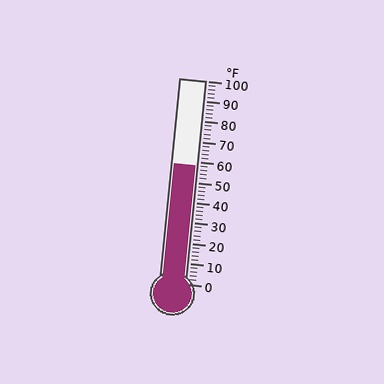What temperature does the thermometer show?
The thermometer shows approximately 58°F.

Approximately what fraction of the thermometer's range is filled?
The thermometer is filled to approximately 60% of its range.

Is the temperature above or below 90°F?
The temperature is below 90°F.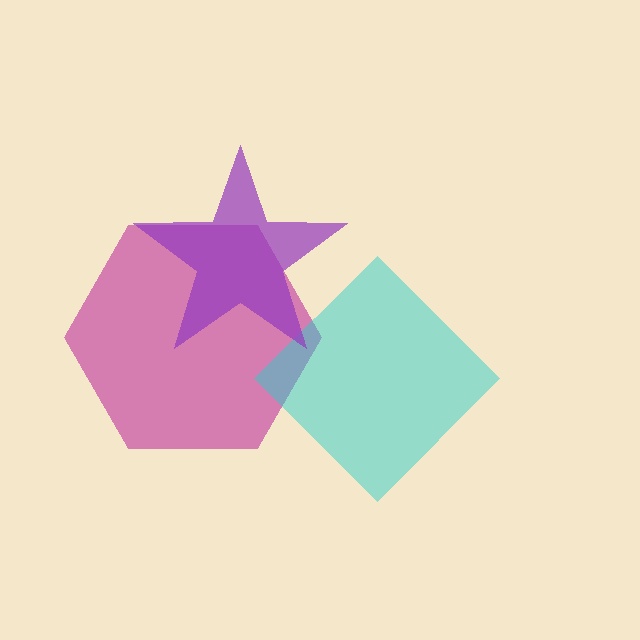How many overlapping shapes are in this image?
There are 3 overlapping shapes in the image.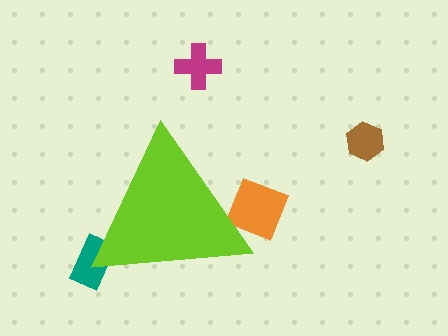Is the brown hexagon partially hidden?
No, the brown hexagon is fully visible.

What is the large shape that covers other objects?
A lime triangle.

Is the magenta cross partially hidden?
No, the magenta cross is fully visible.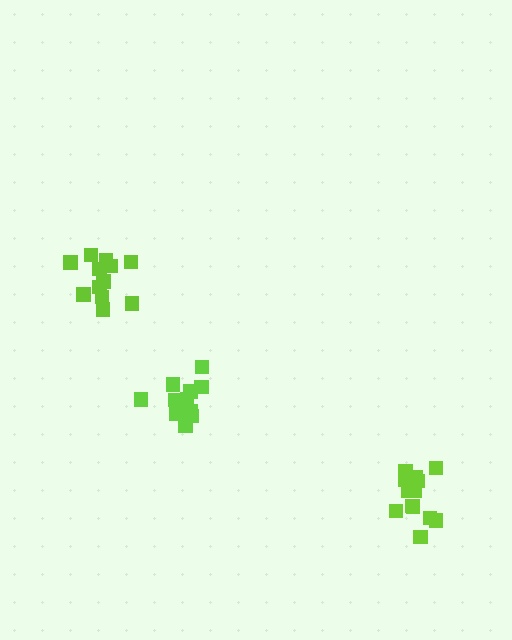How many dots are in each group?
Group 1: 12 dots, Group 2: 11 dots, Group 3: 14 dots (37 total).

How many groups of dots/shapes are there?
There are 3 groups.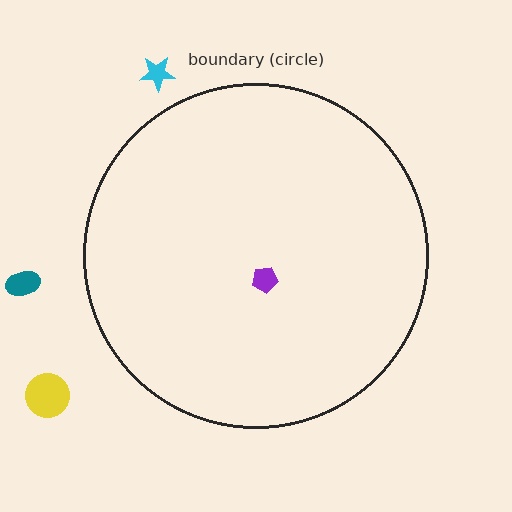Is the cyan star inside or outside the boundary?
Outside.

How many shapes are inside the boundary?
1 inside, 3 outside.